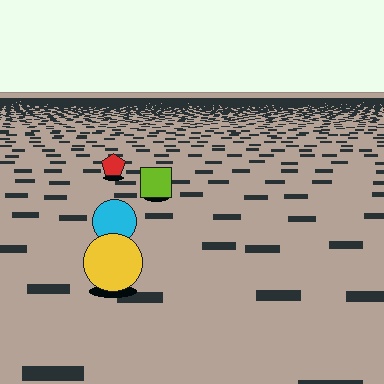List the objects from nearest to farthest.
From nearest to farthest: the yellow circle, the cyan circle, the lime square, the red pentagon.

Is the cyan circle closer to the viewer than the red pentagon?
Yes. The cyan circle is closer — you can tell from the texture gradient: the ground texture is coarser near it.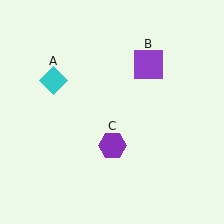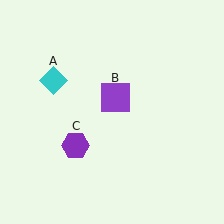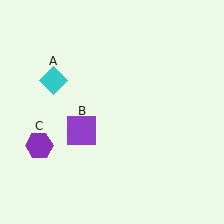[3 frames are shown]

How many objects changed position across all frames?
2 objects changed position: purple square (object B), purple hexagon (object C).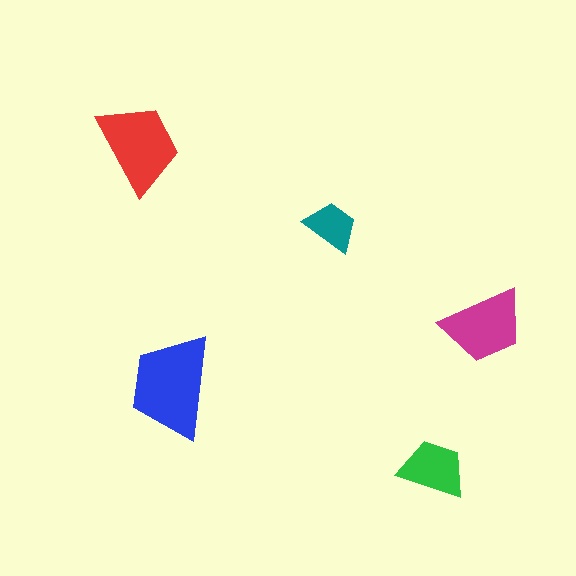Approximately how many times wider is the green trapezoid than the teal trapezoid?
About 1.5 times wider.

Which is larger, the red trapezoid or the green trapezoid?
The red one.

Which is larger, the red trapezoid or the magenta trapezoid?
The red one.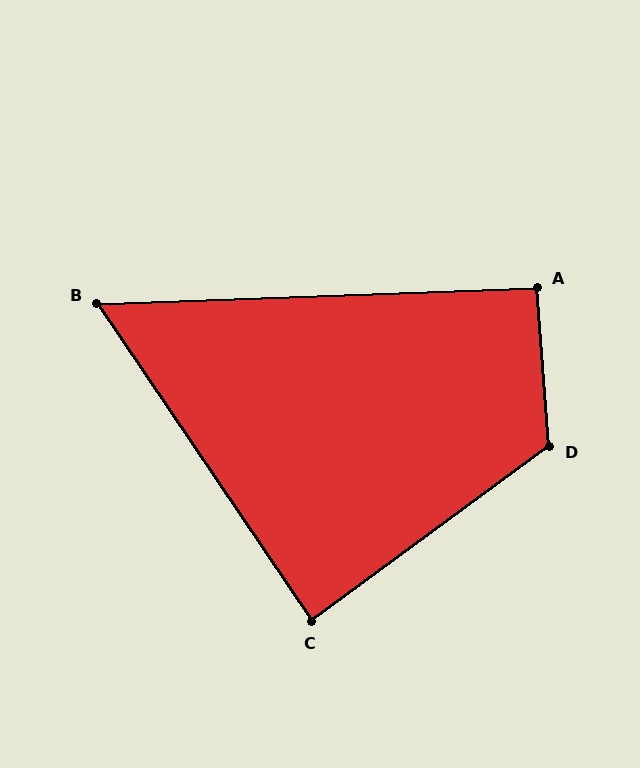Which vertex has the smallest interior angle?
B, at approximately 58 degrees.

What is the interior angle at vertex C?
Approximately 88 degrees (approximately right).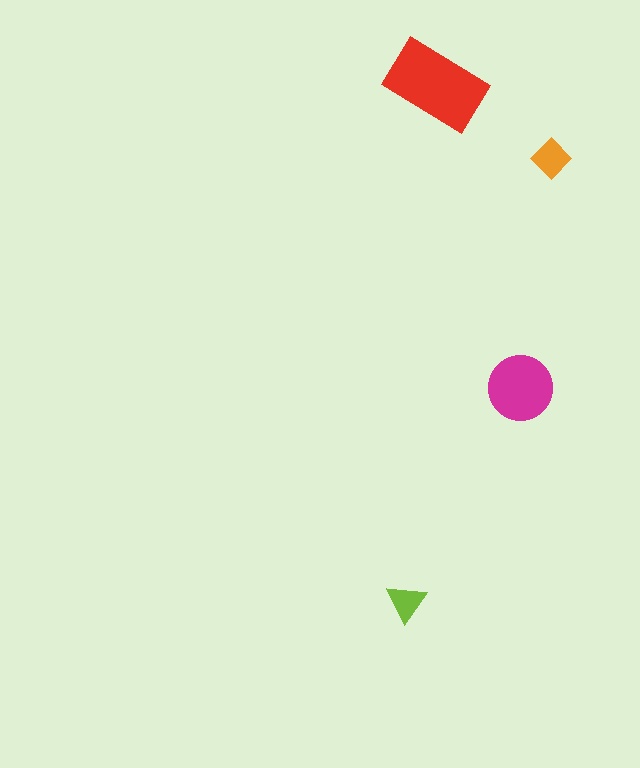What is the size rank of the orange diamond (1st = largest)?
3rd.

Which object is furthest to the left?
The lime triangle is leftmost.